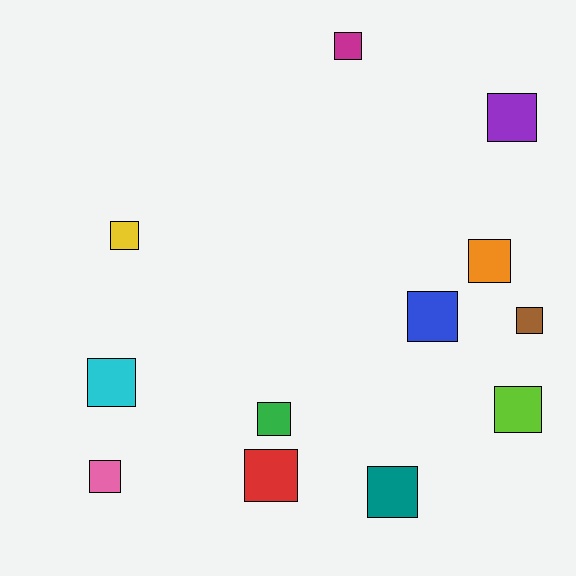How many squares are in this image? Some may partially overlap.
There are 12 squares.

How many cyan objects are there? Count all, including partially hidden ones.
There is 1 cyan object.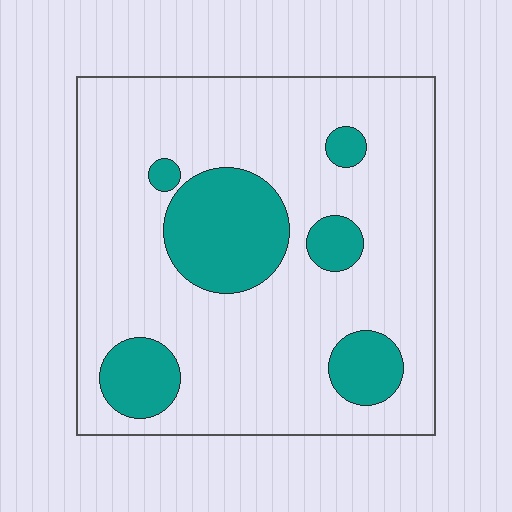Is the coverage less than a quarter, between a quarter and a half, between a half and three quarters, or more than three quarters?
Less than a quarter.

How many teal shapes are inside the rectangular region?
6.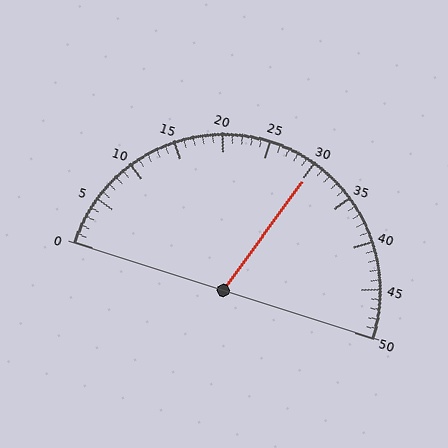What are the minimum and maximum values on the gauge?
The gauge ranges from 0 to 50.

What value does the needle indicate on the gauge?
The needle indicates approximately 30.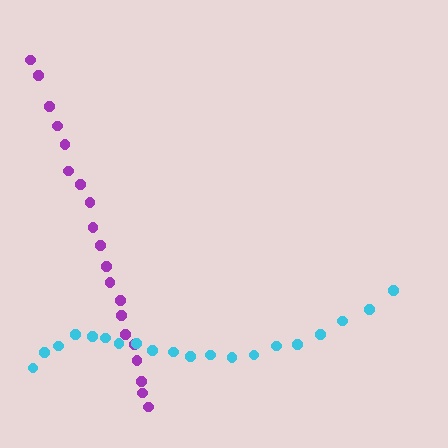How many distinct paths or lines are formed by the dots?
There are 2 distinct paths.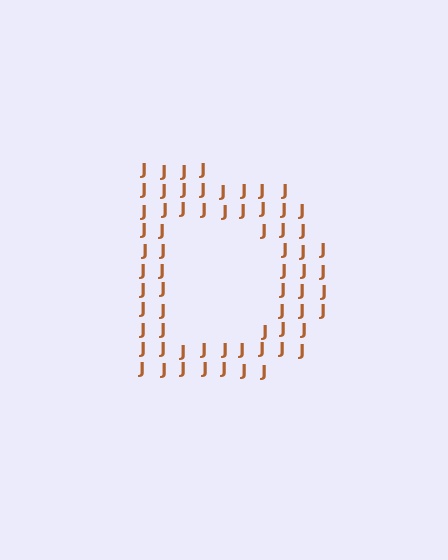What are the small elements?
The small elements are letter J's.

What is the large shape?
The large shape is the letter D.